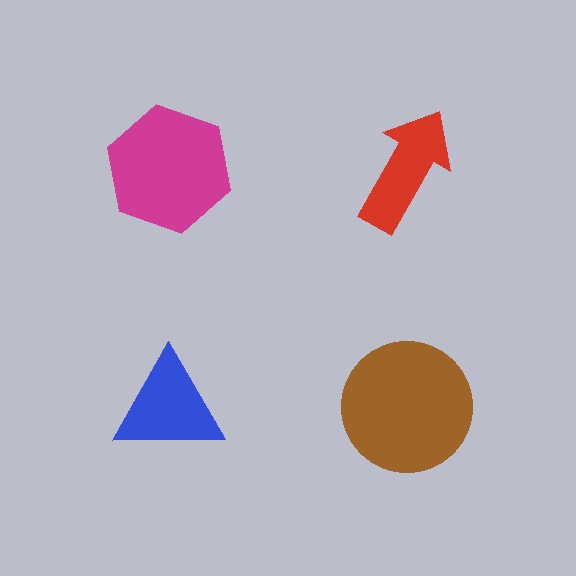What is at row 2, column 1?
A blue triangle.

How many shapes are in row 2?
2 shapes.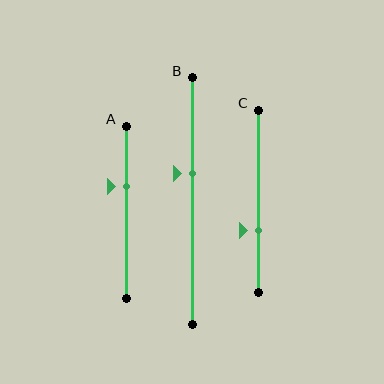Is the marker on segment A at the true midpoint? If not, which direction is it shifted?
No, the marker on segment A is shifted upward by about 15% of the segment length.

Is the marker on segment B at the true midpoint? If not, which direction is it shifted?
No, the marker on segment B is shifted upward by about 11% of the segment length.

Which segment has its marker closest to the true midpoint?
Segment B has its marker closest to the true midpoint.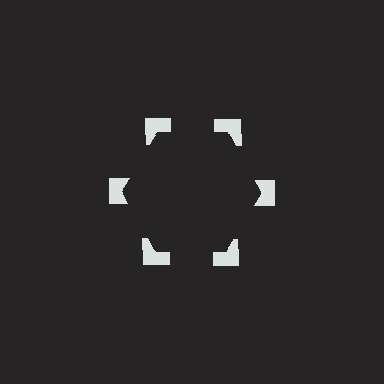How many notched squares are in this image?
There are 6 — one at each vertex of the illusory hexagon.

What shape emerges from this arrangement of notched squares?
An illusory hexagon — its edges are inferred from the aligned wedge cuts in the notched squares, not physically drawn.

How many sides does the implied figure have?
6 sides.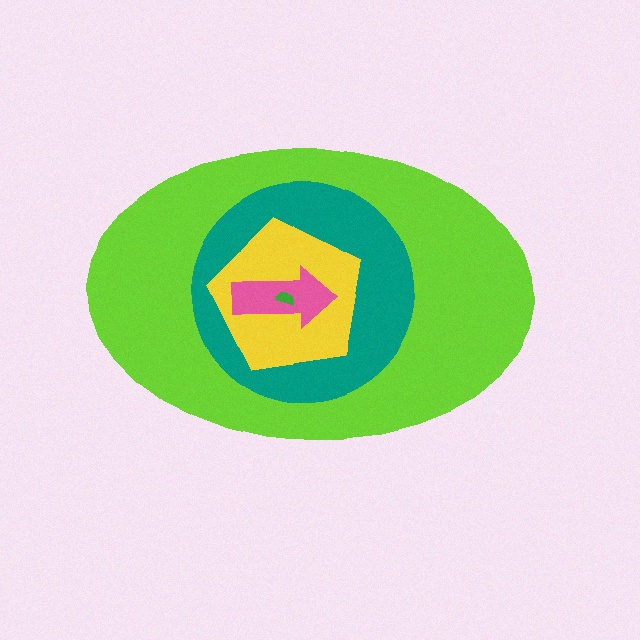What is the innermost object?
The green semicircle.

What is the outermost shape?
The lime ellipse.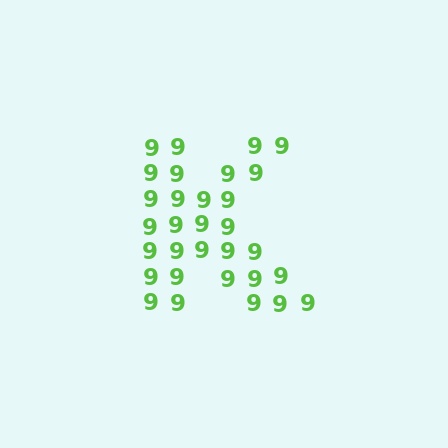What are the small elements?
The small elements are digit 9's.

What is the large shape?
The large shape is the letter K.